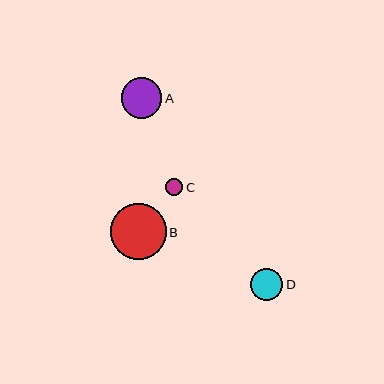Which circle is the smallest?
Circle C is the smallest with a size of approximately 17 pixels.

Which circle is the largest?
Circle B is the largest with a size of approximately 56 pixels.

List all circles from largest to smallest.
From largest to smallest: B, A, D, C.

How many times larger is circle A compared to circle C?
Circle A is approximately 2.3 times the size of circle C.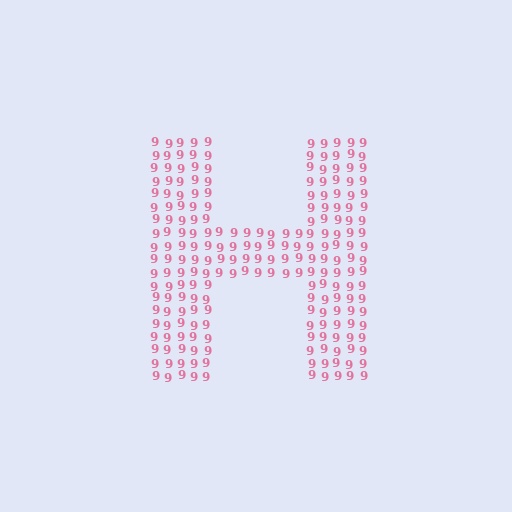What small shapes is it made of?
It is made of small digit 9's.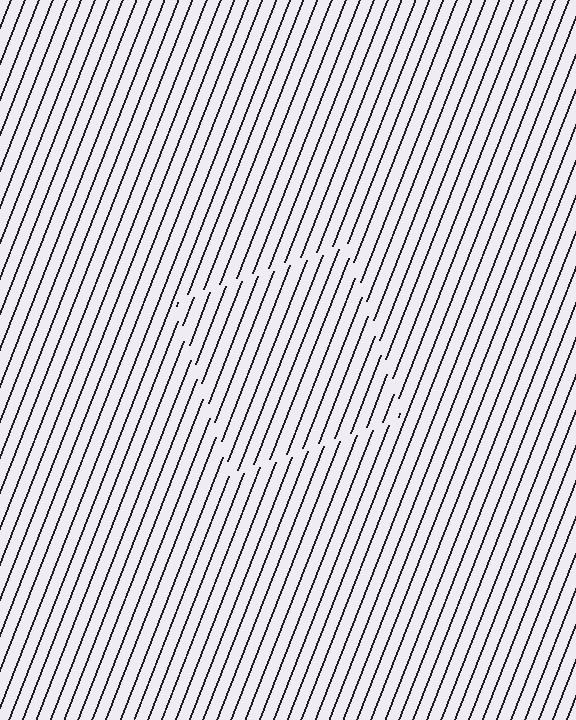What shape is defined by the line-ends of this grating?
An illusory square. The interior of the shape contains the same grating, shifted by half a period — the contour is defined by the phase discontinuity where line-ends from the inner and outer gratings abut.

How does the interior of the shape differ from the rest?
The interior of the shape contains the same grating, shifted by half a period — the contour is defined by the phase discontinuity where line-ends from the inner and outer gratings abut.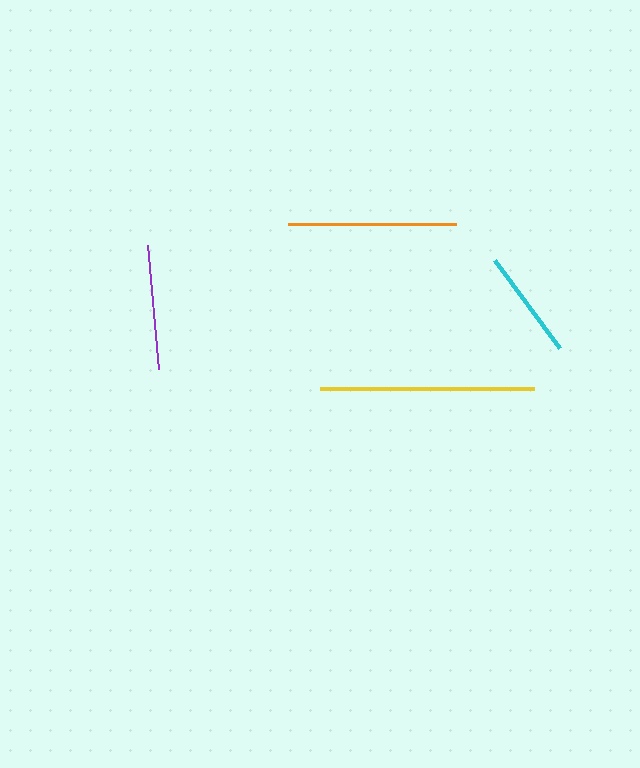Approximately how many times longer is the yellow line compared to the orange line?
The yellow line is approximately 1.3 times the length of the orange line.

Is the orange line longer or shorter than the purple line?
The orange line is longer than the purple line.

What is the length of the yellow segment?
The yellow segment is approximately 214 pixels long.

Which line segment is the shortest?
The cyan line is the shortest at approximately 109 pixels.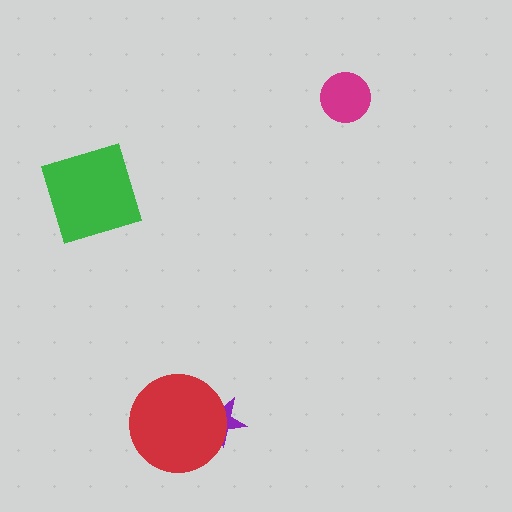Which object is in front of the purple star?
The red circle is in front of the purple star.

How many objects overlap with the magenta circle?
0 objects overlap with the magenta circle.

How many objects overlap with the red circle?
1 object overlaps with the red circle.